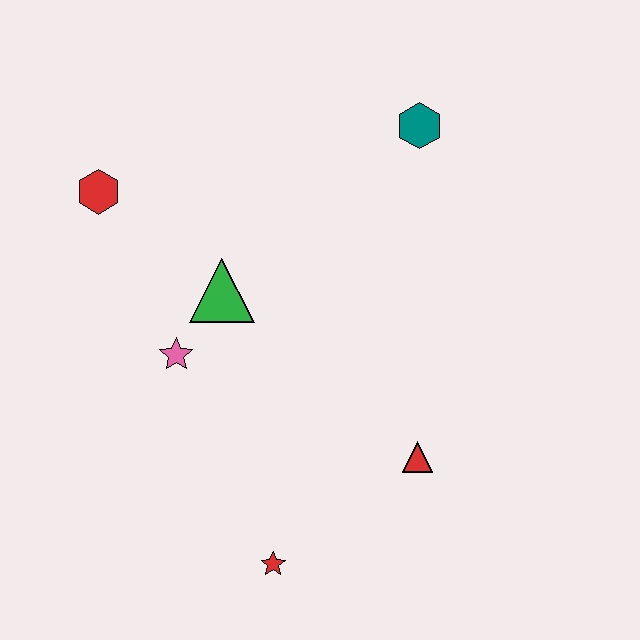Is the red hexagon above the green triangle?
Yes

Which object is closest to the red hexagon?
The green triangle is closest to the red hexagon.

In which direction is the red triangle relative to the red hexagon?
The red triangle is to the right of the red hexagon.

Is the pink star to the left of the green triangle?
Yes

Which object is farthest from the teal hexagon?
The red star is farthest from the teal hexagon.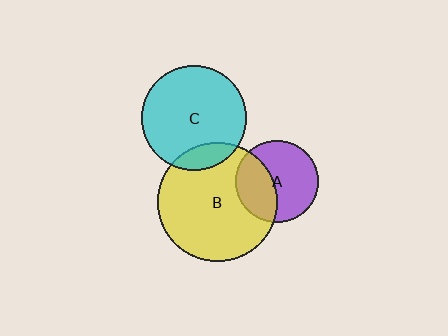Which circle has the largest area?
Circle B (yellow).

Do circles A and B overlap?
Yes.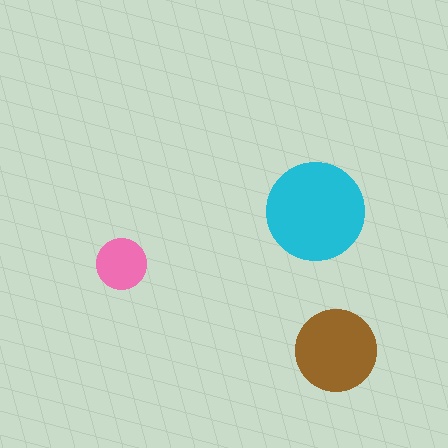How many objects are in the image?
There are 3 objects in the image.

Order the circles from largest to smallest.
the cyan one, the brown one, the pink one.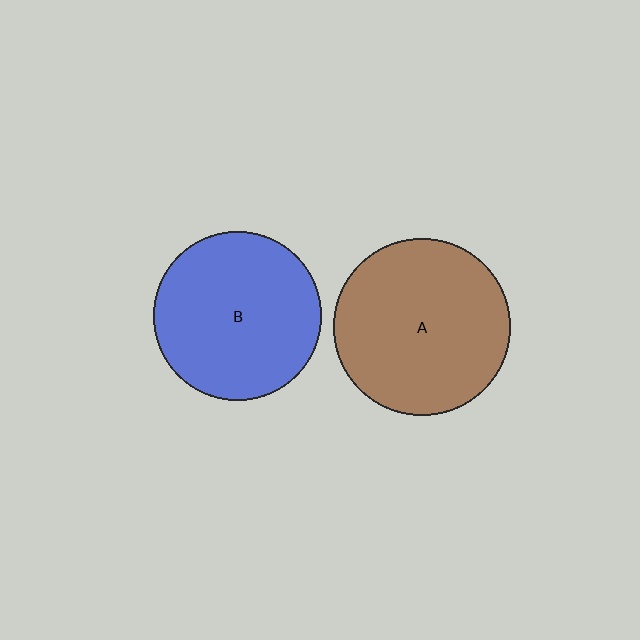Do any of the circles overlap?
No, none of the circles overlap.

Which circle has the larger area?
Circle A (brown).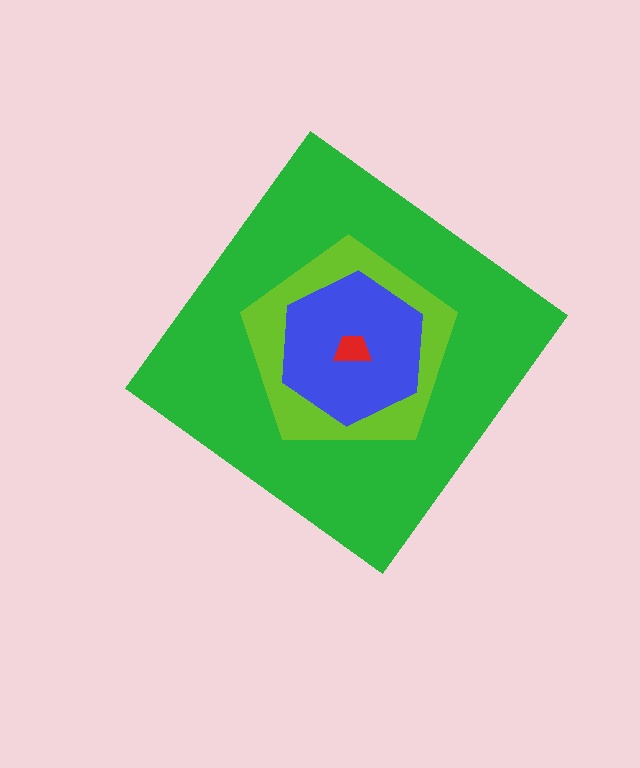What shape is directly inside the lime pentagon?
The blue hexagon.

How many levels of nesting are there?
4.